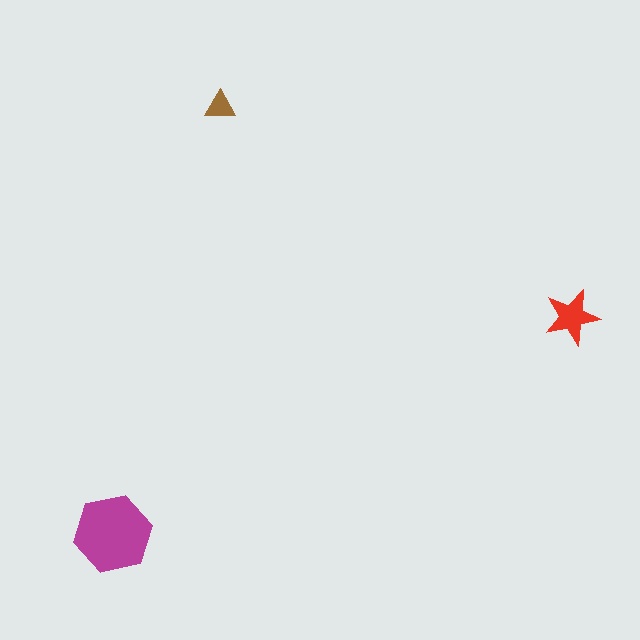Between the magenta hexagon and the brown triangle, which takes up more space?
The magenta hexagon.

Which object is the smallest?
The brown triangle.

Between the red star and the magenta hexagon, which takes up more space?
The magenta hexagon.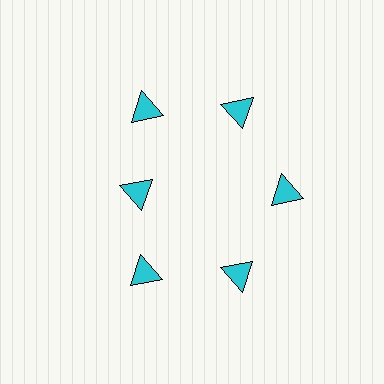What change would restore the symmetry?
The symmetry would be restored by moving it outward, back onto the ring so that all 6 triangles sit at equal angles and equal distance from the center.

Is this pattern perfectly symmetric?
No. The 6 cyan triangles are arranged in a ring, but one element near the 9 o'clock position is pulled inward toward the center, breaking the 6-fold rotational symmetry.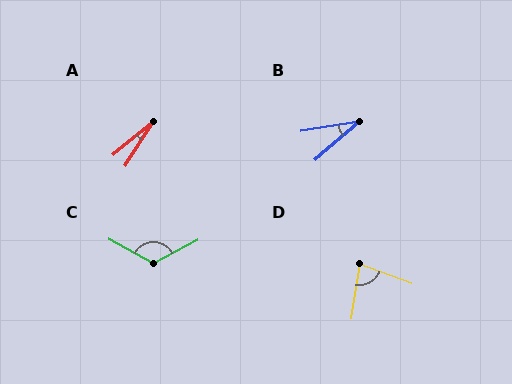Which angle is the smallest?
A, at approximately 17 degrees.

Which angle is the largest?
C, at approximately 124 degrees.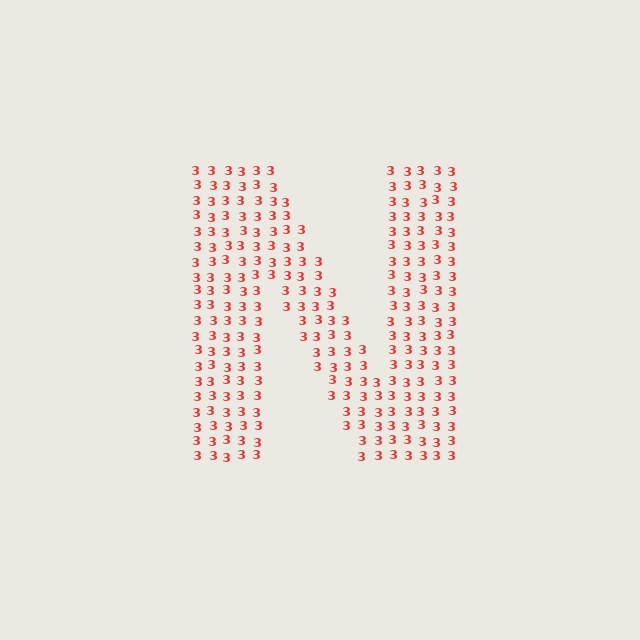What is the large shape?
The large shape is the letter N.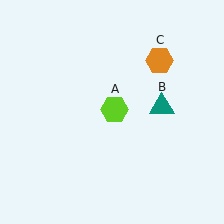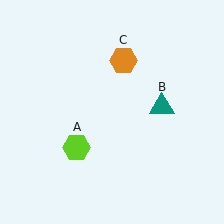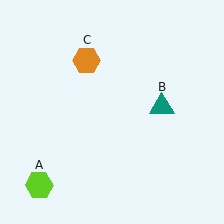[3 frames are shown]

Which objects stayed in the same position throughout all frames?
Teal triangle (object B) remained stationary.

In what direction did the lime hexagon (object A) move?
The lime hexagon (object A) moved down and to the left.